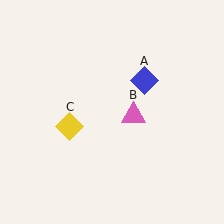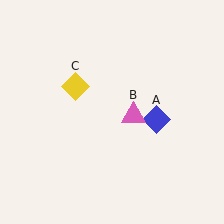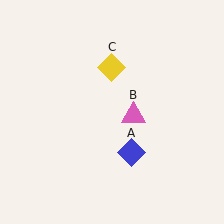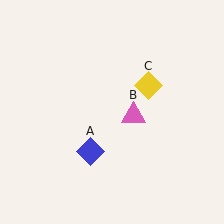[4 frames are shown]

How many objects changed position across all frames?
2 objects changed position: blue diamond (object A), yellow diamond (object C).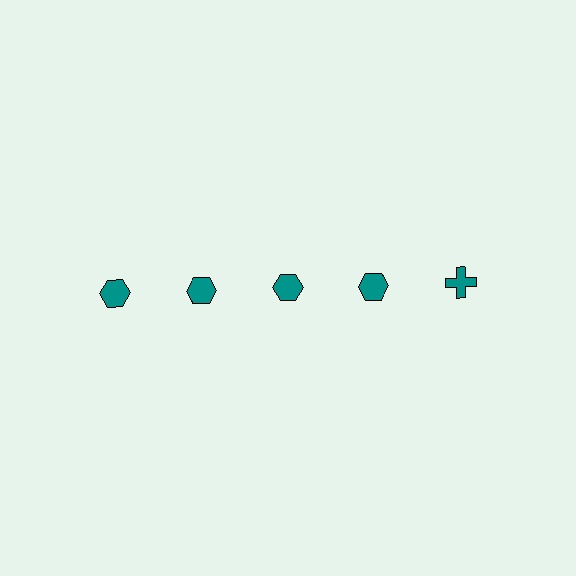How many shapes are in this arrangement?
There are 5 shapes arranged in a grid pattern.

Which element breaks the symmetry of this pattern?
The teal cross in the top row, rightmost column breaks the symmetry. All other shapes are teal hexagons.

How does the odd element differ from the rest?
It has a different shape: cross instead of hexagon.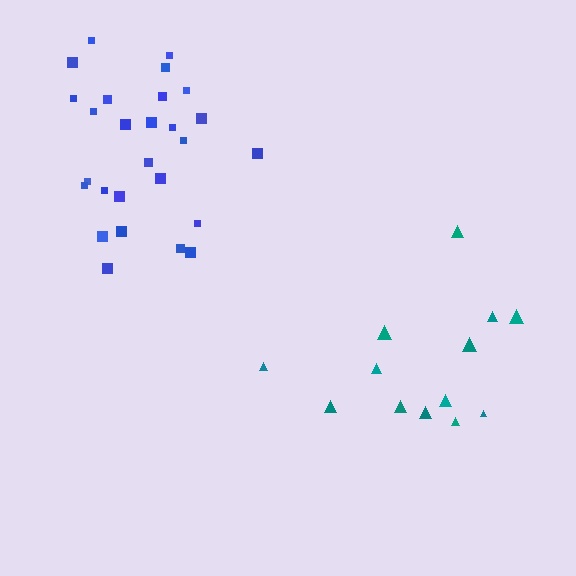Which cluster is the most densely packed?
Blue.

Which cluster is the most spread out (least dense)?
Teal.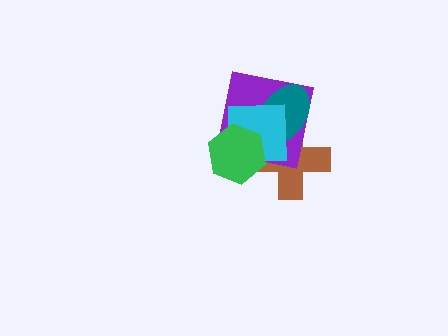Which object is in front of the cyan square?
The green hexagon is in front of the cyan square.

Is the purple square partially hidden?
Yes, it is partially covered by another shape.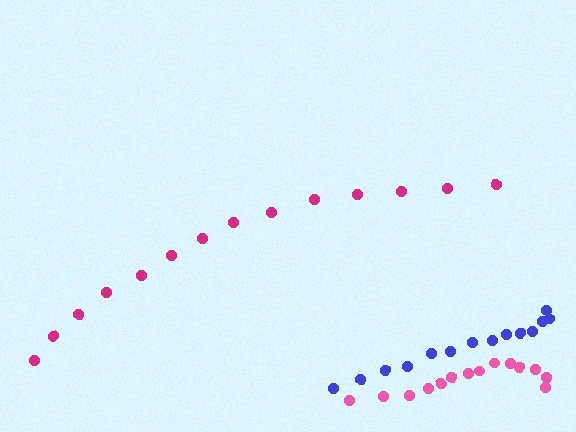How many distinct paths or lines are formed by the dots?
There are 3 distinct paths.